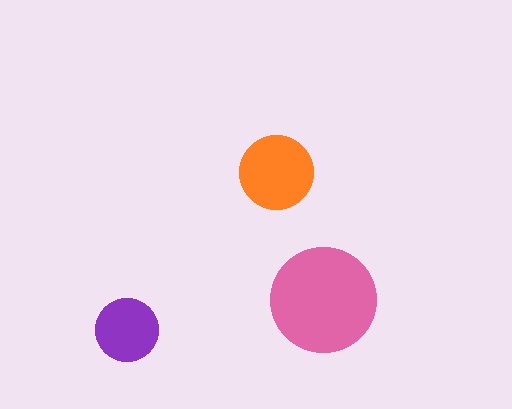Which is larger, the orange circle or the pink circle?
The pink one.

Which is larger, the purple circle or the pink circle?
The pink one.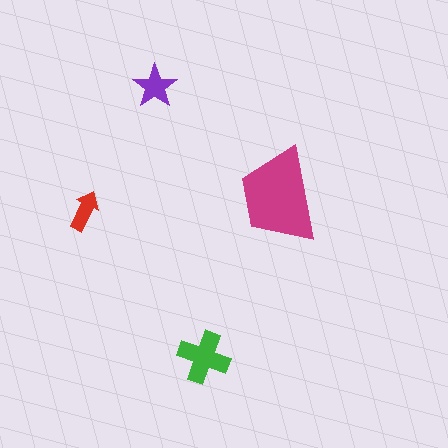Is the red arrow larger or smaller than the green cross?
Smaller.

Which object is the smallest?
The red arrow.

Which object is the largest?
The magenta trapezoid.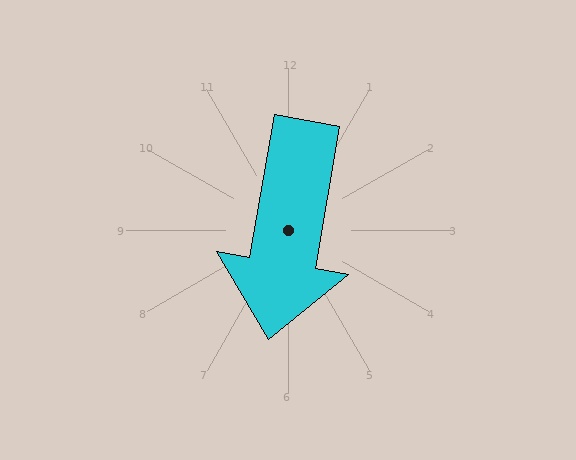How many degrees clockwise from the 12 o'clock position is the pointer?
Approximately 190 degrees.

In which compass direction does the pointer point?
South.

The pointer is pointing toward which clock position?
Roughly 6 o'clock.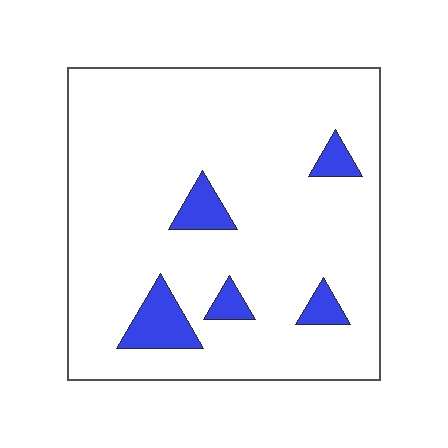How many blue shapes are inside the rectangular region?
5.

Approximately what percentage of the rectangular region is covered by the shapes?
Approximately 10%.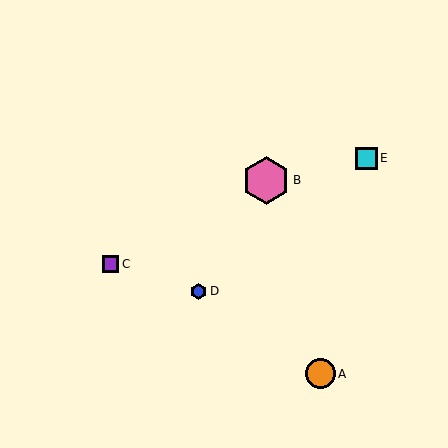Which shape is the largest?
The pink hexagon (labeled B) is the largest.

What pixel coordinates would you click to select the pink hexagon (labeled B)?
Click at (266, 180) to select the pink hexagon B.